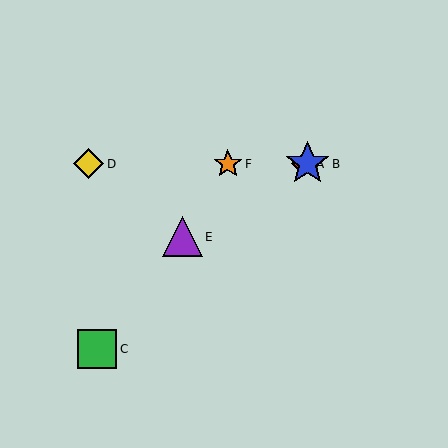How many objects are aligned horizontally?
4 objects (A, B, D, F) are aligned horizontally.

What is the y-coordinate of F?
Object F is at y≈164.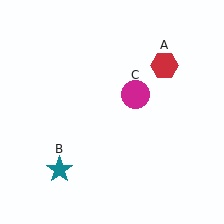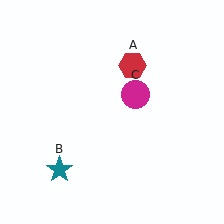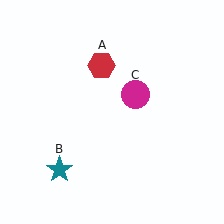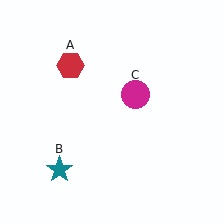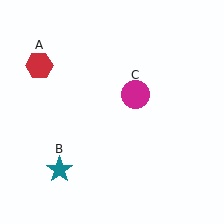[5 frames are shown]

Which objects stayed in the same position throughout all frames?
Teal star (object B) and magenta circle (object C) remained stationary.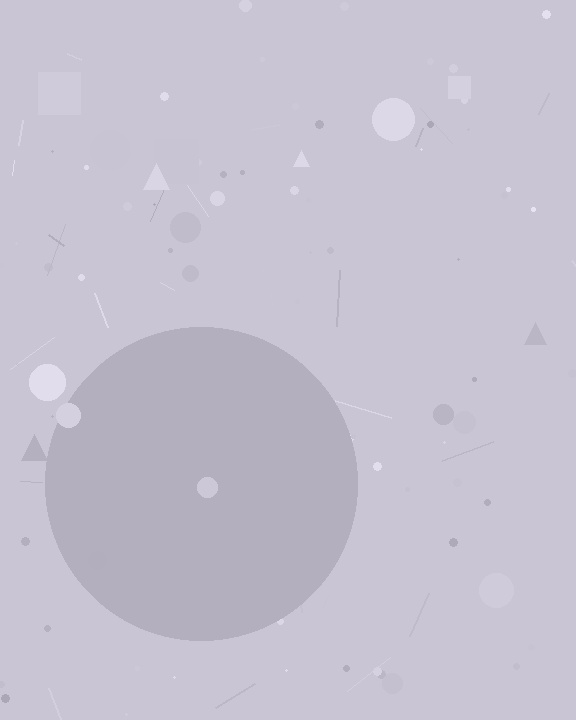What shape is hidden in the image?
A circle is hidden in the image.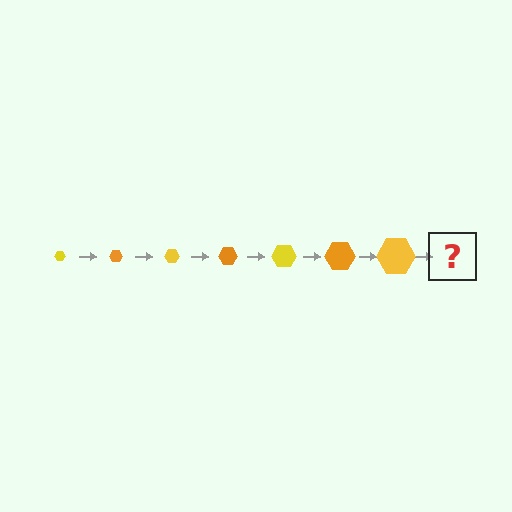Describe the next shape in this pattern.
It should be an orange hexagon, larger than the previous one.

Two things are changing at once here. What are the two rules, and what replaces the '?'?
The two rules are that the hexagon grows larger each step and the color cycles through yellow and orange. The '?' should be an orange hexagon, larger than the previous one.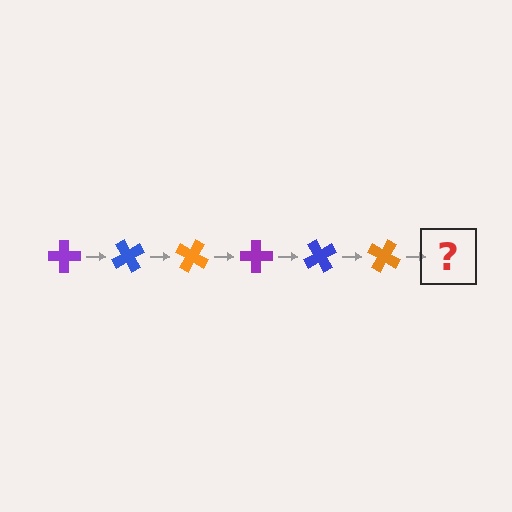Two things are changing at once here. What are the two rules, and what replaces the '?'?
The two rules are that it rotates 60 degrees each step and the color cycles through purple, blue, and orange. The '?' should be a purple cross, rotated 360 degrees from the start.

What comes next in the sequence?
The next element should be a purple cross, rotated 360 degrees from the start.